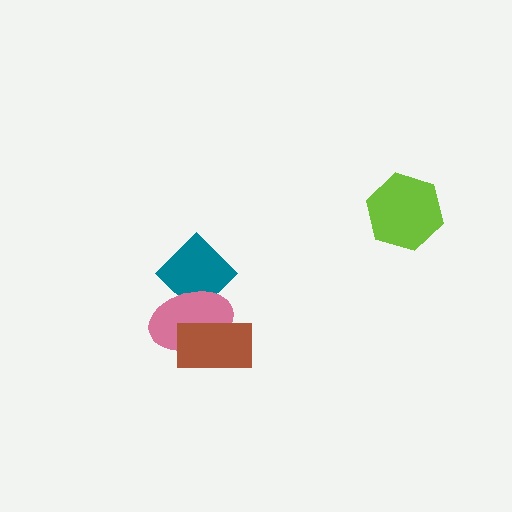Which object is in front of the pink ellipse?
The brown rectangle is in front of the pink ellipse.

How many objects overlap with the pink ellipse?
2 objects overlap with the pink ellipse.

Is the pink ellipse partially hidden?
Yes, it is partially covered by another shape.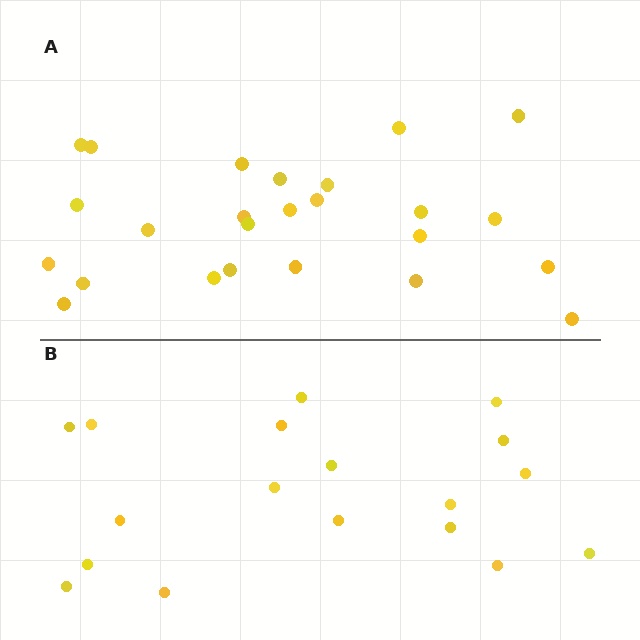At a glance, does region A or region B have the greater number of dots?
Region A (the top region) has more dots.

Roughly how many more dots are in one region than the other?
Region A has roughly 8 or so more dots than region B.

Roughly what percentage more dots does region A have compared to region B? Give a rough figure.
About 40% more.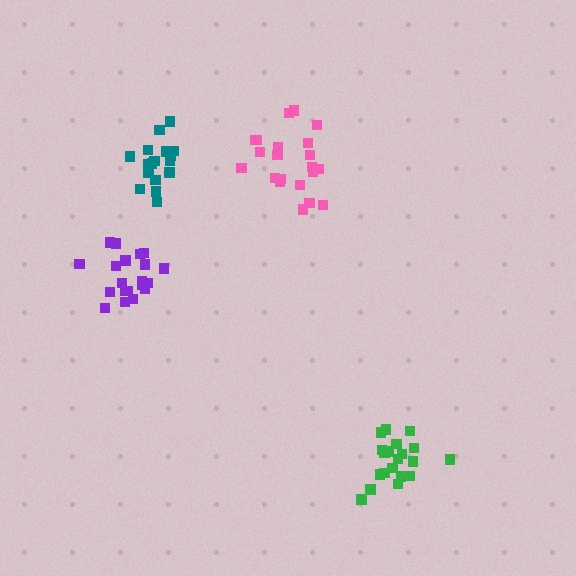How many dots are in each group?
Group 1: 20 dots, Group 2: 21 dots, Group 3: 17 dots, Group 4: 20 dots (78 total).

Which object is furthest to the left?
The purple cluster is leftmost.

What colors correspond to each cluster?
The clusters are colored: green, pink, teal, purple.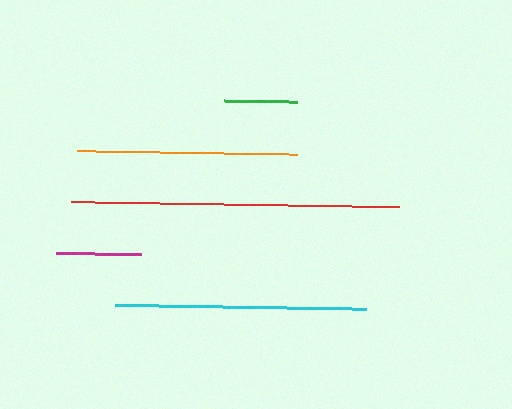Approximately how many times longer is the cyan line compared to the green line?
The cyan line is approximately 3.4 times the length of the green line.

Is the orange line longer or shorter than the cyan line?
The cyan line is longer than the orange line.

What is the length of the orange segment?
The orange segment is approximately 221 pixels long.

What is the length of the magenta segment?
The magenta segment is approximately 85 pixels long.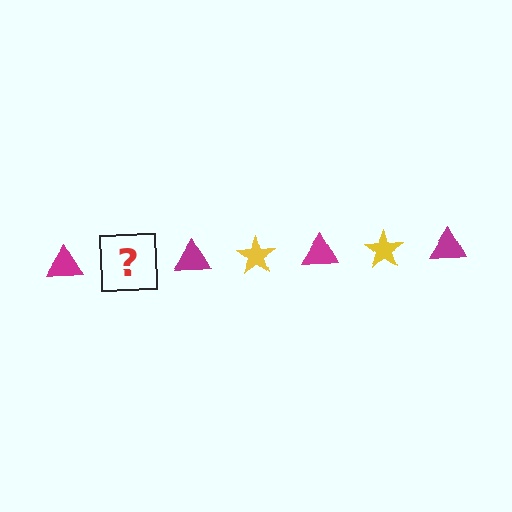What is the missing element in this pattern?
The missing element is a yellow star.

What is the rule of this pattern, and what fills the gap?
The rule is that the pattern alternates between magenta triangle and yellow star. The gap should be filled with a yellow star.